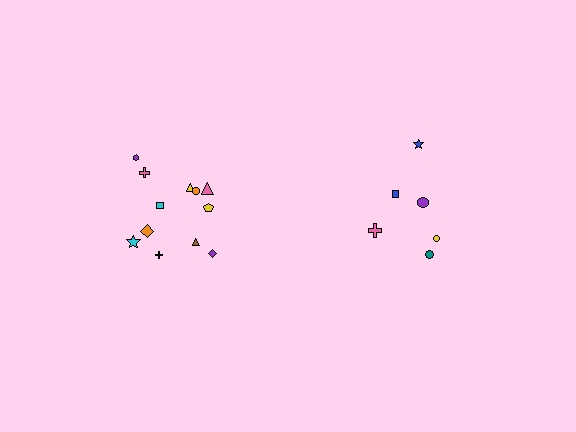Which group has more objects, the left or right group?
The left group.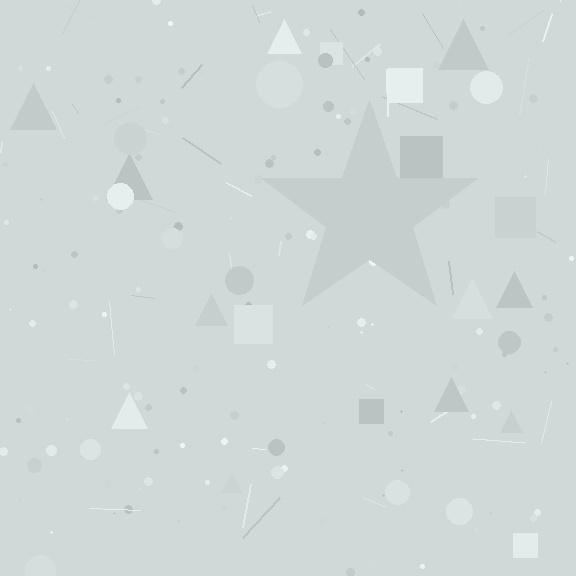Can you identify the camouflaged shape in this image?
The camouflaged shape is a star.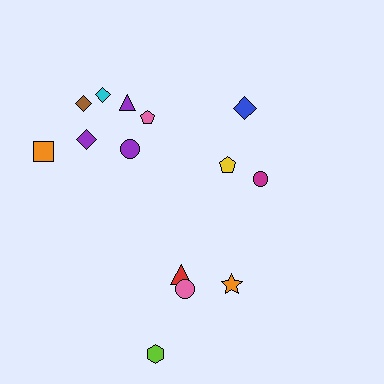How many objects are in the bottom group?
There are 4 objects.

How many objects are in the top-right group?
There are 3 objects.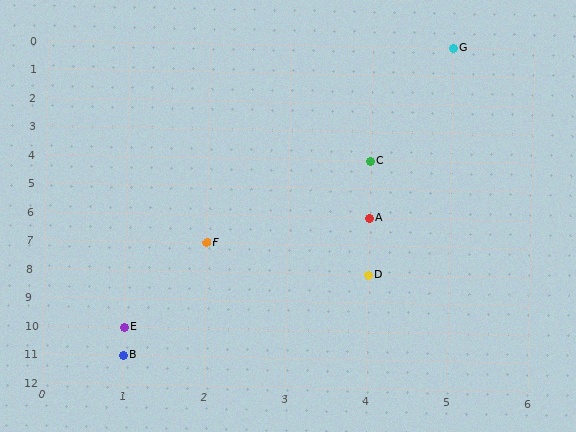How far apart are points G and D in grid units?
Points G and D are 1 column and 8 rows apart (about 8.1 grid units diagonally).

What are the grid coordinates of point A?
Point A is at grid coordinates (4, 6).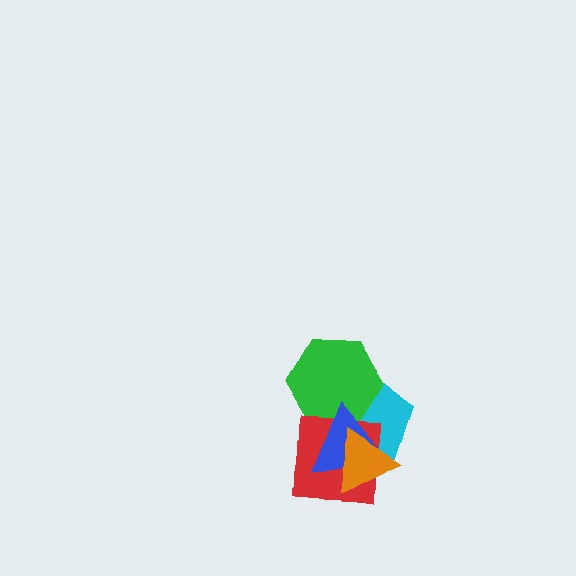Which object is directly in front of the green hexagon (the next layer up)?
The red square is directly in front of the green hexagon.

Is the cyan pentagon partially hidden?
Yes, it is partially covered by another shape.